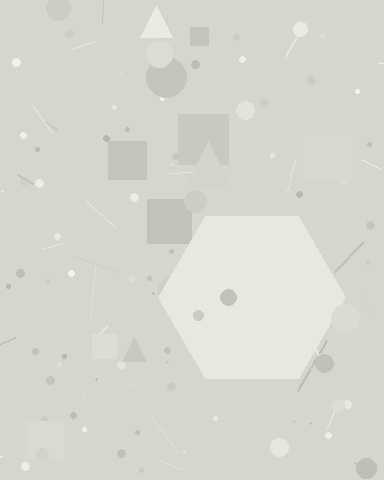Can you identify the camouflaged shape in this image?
The camouflaged shape is a hexagon.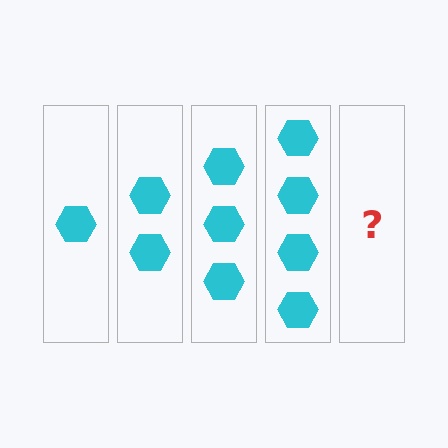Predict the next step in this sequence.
The next step is 5 hexagons.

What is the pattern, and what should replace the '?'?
The pattern is that each step adds one more hexagon. The '?' should be 5 hexagons.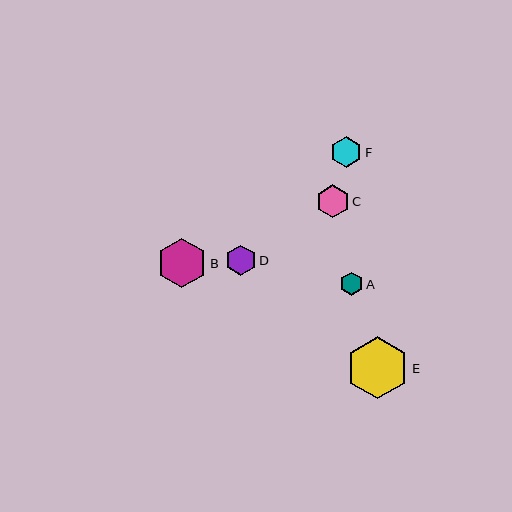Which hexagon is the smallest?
Hexagon A is the smallest with a size of approximately 23 pixels.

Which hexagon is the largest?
Hexagon E is the largest with a size of approximately 62 pixels.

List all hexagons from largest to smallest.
From largest to smallest: E, B, C, F, D, A.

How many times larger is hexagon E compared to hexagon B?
Hexagon E is approximately 1.3 times the size of hexagon B.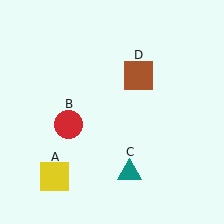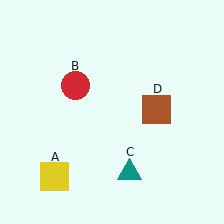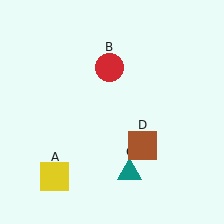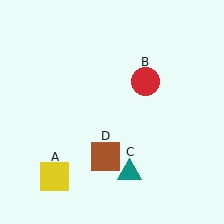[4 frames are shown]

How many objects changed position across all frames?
2 objects changed position: red circle (object B), brown square (object D).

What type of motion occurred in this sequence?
The red circle (object B), brown square (object D) rotated clockwise around the center of the scene.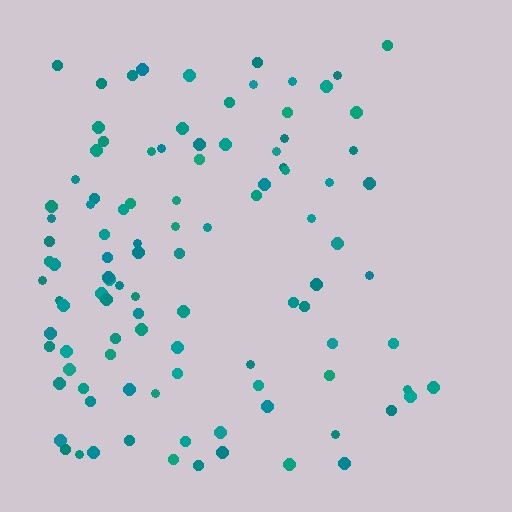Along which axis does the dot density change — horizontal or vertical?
Horizontal.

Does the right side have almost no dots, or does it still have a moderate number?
Still a moderate number, just noticeably fewer than the left.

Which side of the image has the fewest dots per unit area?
The right.